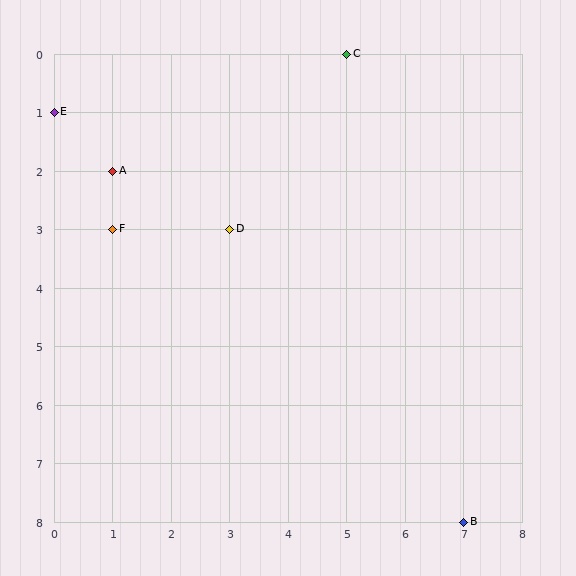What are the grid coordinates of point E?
Point E is at grid coordinates (0, 1).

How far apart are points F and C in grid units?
Points F and C are 4 columns and 3 rows apart (about 5.0 grid units diagonally).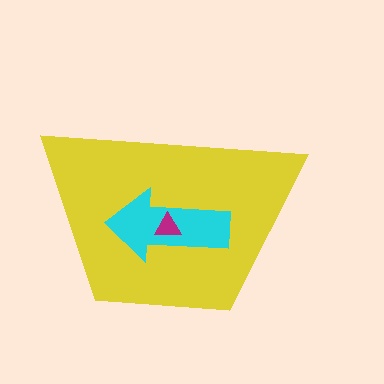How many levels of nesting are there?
3.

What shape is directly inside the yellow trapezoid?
The cyan arrow.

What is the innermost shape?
The magenta triangle.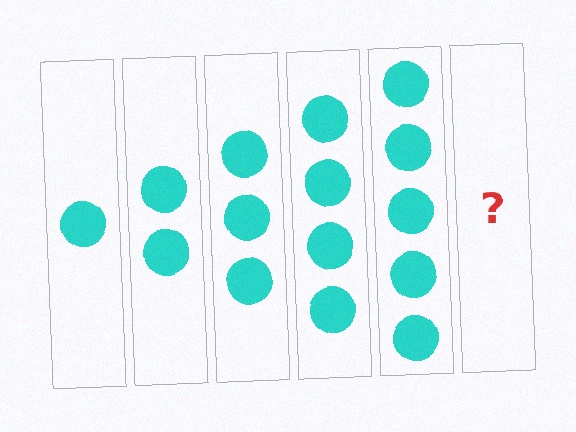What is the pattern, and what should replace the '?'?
The pattern is that each step adds one more circle. The '?' should be 6 circles.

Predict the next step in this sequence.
The next step is 6 circles.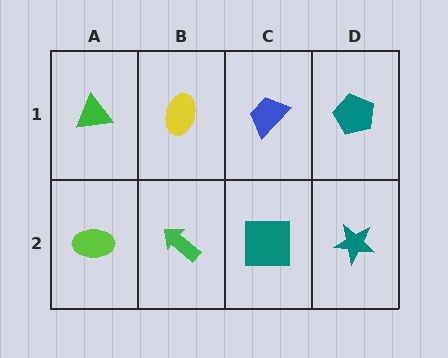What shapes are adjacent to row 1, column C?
A teal square (row 2, column C), a yellow ellipse (row 1, column B), a teal pentagon (row 1, column D).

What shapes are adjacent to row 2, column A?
A green triangle (row 1, column A), a green arrow (row 2, column B).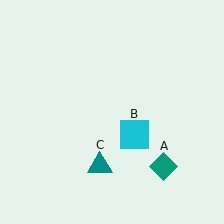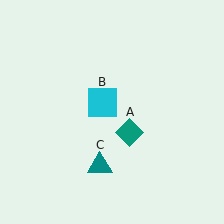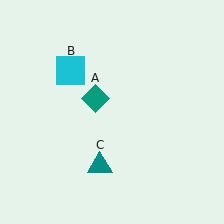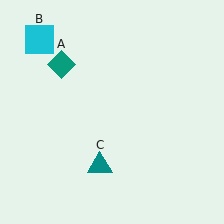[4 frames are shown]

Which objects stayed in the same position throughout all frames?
Teal triangle (object C) remained stationary.